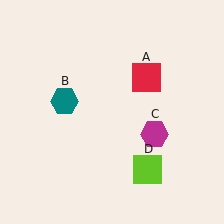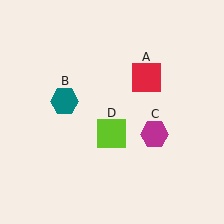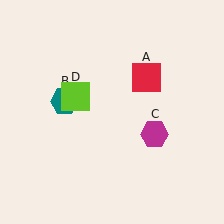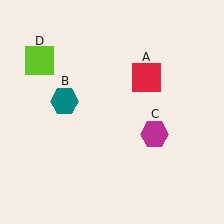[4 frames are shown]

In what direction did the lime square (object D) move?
The lime square (object D) moved up and to the left.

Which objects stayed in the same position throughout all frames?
Red square (object A) and teal hexagon (object B) and magenta hexagon (object C) remained stationary.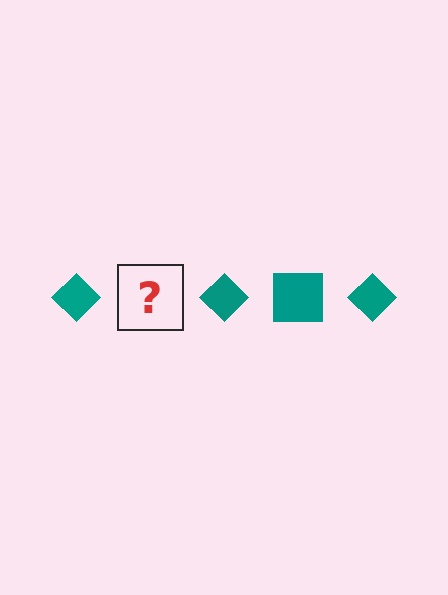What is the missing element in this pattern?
The missing element is a teal square.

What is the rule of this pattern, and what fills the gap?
The rule is that the pattern cycles through diamond, square shapes in teal. The gap should be filled with a teal square.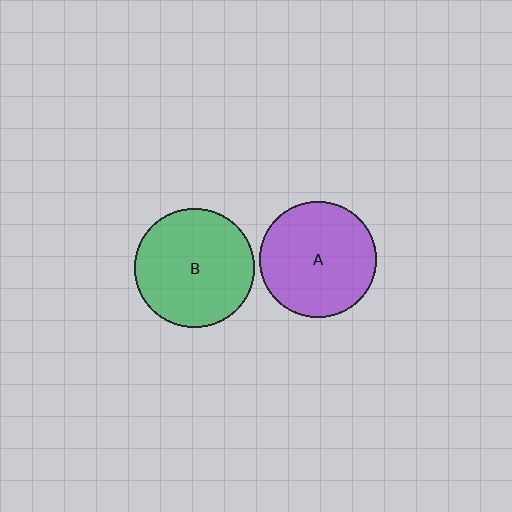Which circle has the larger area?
Circle B (green).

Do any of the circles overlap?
No, none of the circles overlap.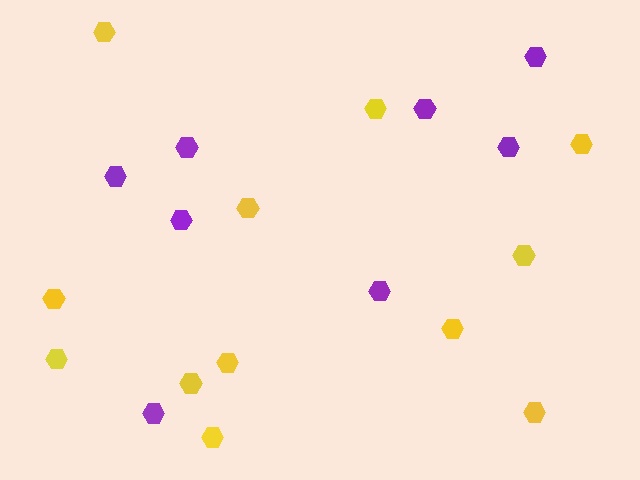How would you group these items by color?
There are 2 groups: one group of purple hexagons (8) and one group of yellow hexagons (12).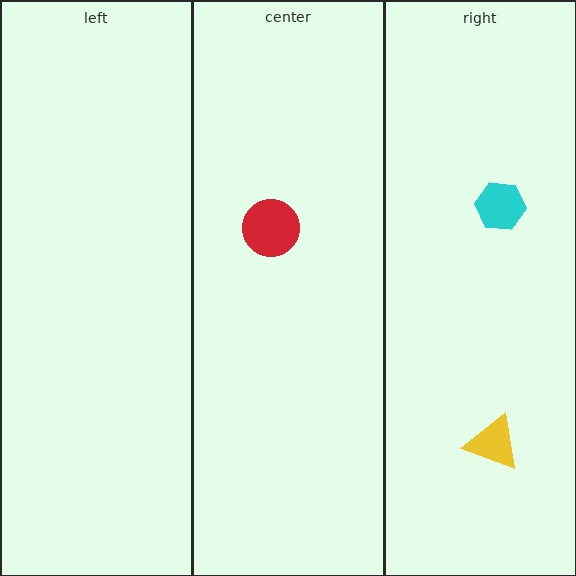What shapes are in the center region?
The red circle.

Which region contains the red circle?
The center region.